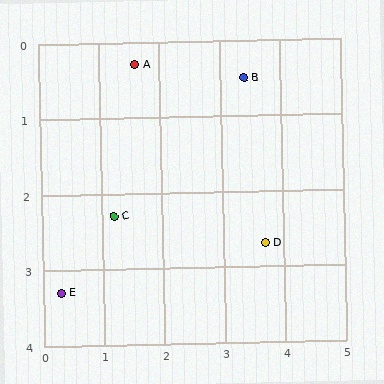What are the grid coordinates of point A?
Point A is at approximately (1.6, 0.3).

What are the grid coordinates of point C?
Point C is at approximately (1.2, 2.3).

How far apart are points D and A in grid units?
Points D and A are about 3.2 grid units apart.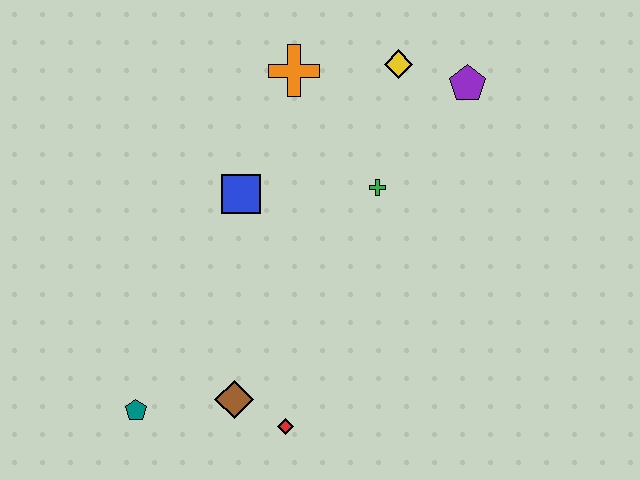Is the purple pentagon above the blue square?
Yes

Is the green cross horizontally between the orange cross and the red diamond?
No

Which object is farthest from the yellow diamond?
The teal pentagon is farthest from the yellow diamond.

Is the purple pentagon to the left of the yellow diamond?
No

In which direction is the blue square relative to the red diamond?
The blue square is above the red diamond.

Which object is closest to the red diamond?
The brown diamond is closest to the red diamond.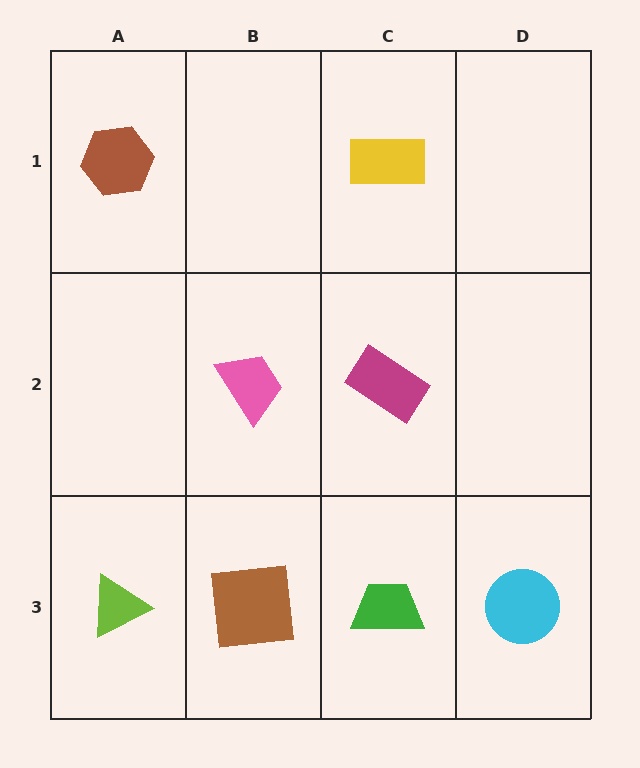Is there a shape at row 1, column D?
No, that cell is empty.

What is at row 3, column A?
A lime triangle.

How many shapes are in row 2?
2 shapes.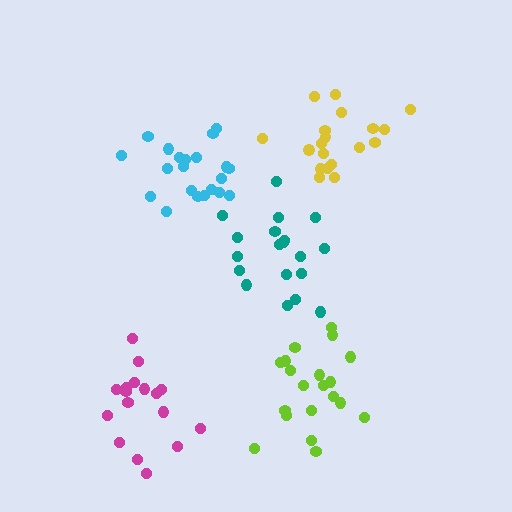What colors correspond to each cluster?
The clusters are colored: cyan, lime, magenta, teal, yellow.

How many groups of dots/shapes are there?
There are 5 groups.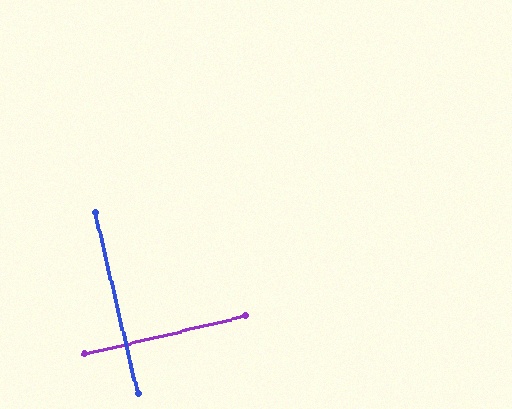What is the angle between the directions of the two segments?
Approximately 90 degrees.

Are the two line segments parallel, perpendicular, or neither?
Perpendicular — they meet at approximately 90°.